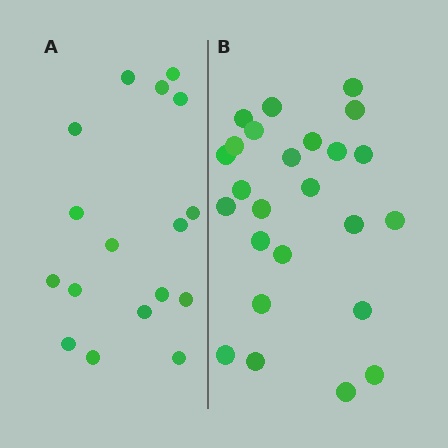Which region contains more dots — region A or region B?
Region B (the right region) has more dots.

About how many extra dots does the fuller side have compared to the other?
Region B has roughly 8 or so more dots than region A.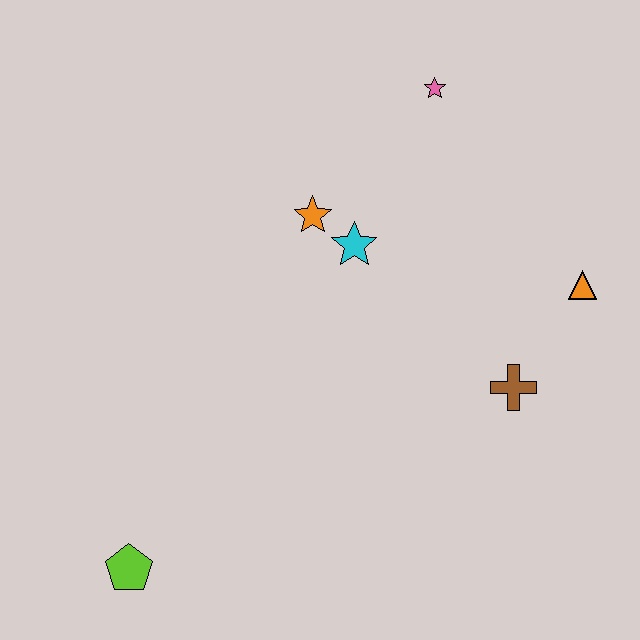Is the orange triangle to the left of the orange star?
No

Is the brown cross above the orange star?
No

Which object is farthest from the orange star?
The lime pentagon is farthest from the orange star.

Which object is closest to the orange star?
The cyan star is closest to the orange star.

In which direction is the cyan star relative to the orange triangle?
The cyan star is to the left of the orange triangle.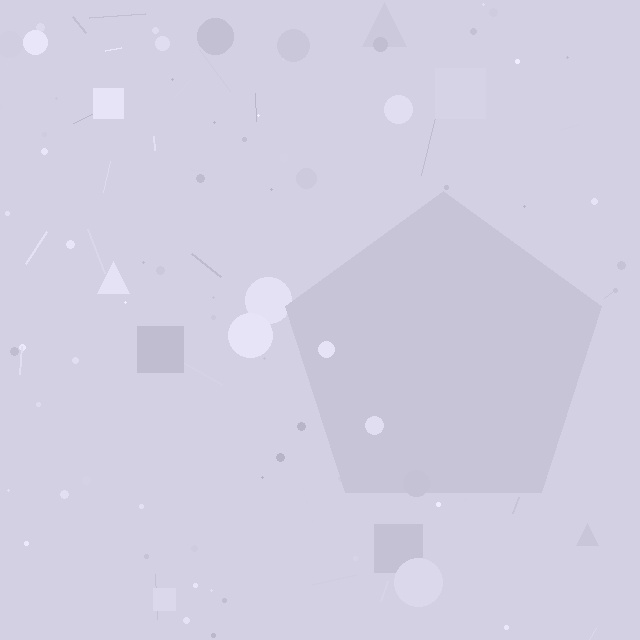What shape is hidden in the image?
A pentagon is hidden in the image.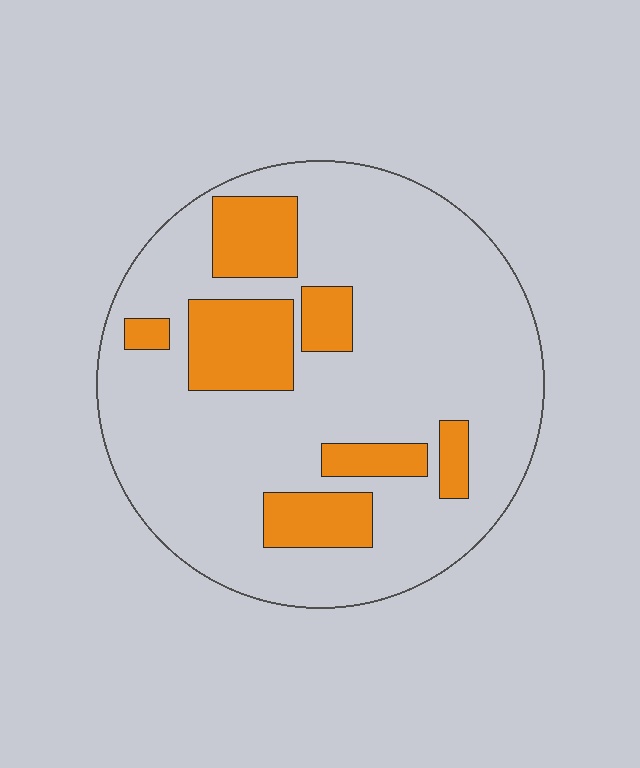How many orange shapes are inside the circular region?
7.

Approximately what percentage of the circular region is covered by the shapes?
Approximately 20%.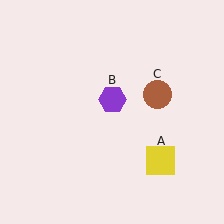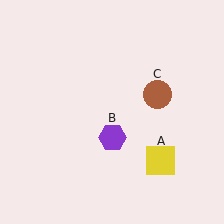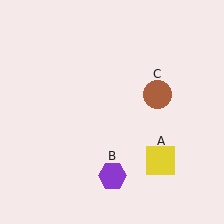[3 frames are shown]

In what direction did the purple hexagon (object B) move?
The purple hexagon (object B) moved down.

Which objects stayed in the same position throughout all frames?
Yellow square (object A) and brown circle (object C) remained stationary.